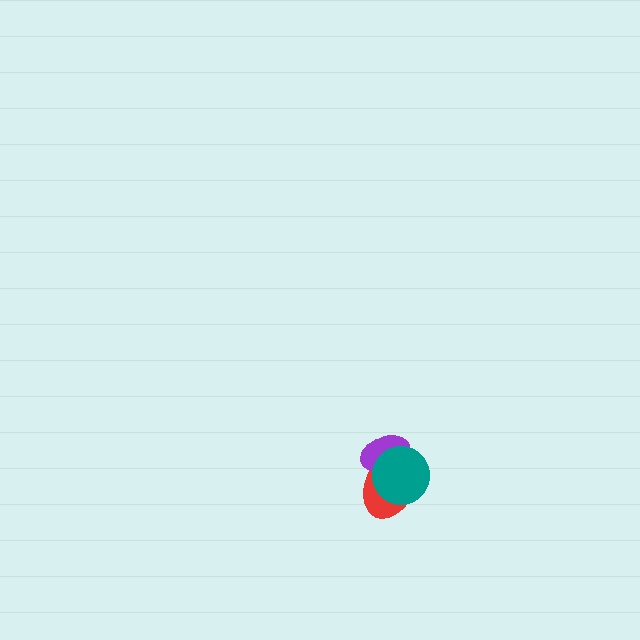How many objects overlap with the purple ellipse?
2 objects overlap with the purple ellipse.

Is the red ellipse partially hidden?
Yes, it is partially covered by another shape.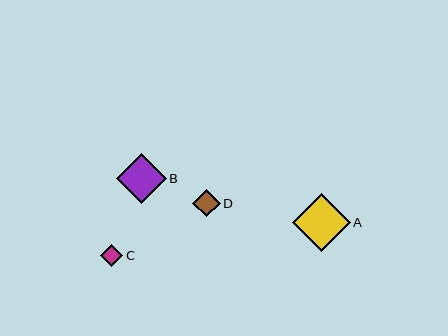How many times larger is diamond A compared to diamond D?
Diamond A is approximately 2.1 times the size of diamond D.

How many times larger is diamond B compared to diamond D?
Diamond B is approximately 1.8 times the size of diamond D.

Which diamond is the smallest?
Diamond C is the smallest with a size of approximately 22 pixels.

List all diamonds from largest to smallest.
From largest to smallest: A, B, D, C.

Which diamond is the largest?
Diamond A is the largest with a size of approximately 58 pixels.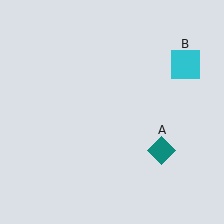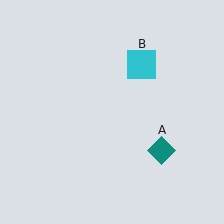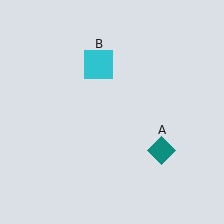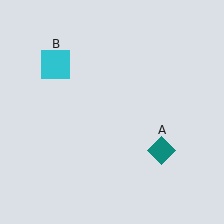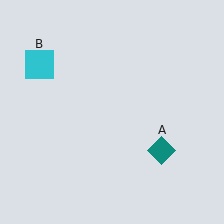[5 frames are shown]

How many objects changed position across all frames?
1 object changed position: cyan square (object B).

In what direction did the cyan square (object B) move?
The cyan square (object B) moved left.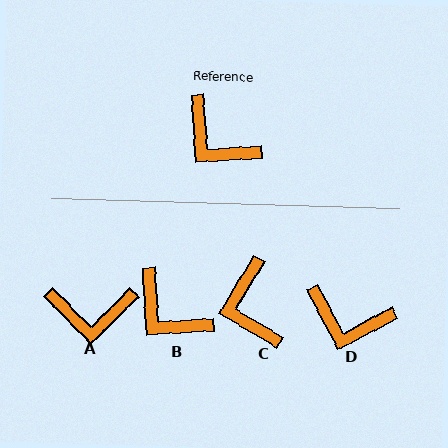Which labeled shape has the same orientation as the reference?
B.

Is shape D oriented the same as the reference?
No, it is off by about 24 degrees.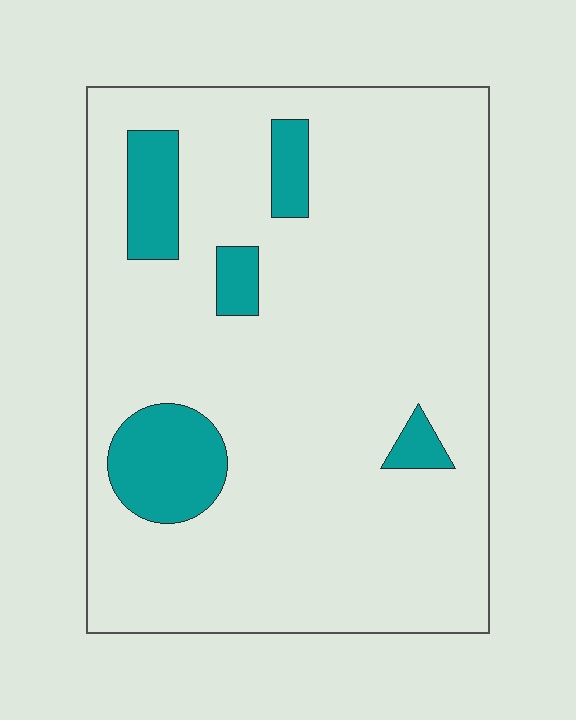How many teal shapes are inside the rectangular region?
5.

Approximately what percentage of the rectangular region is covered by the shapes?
Approximately 10%.